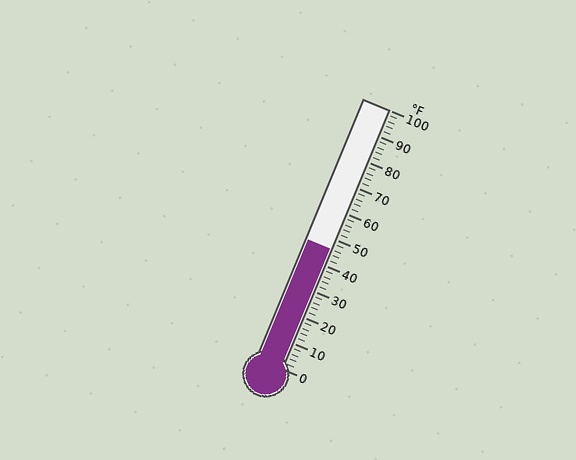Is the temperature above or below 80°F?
The temperature is below 80°F.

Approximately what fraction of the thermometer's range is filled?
The thermometer is filled to approximately 45% of its range.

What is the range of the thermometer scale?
The thermometer scale ranges from 0°F to 100°F.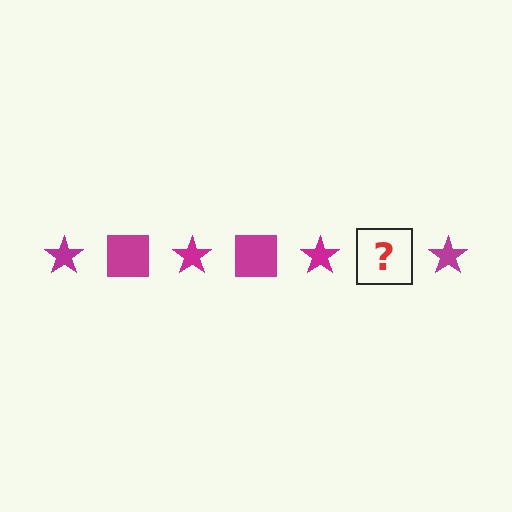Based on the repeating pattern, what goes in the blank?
The blank should be a magenta square.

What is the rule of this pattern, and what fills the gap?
The rule is that the pattern cycles through star, square shapes in magenta. The gap should be filled with a magenta square.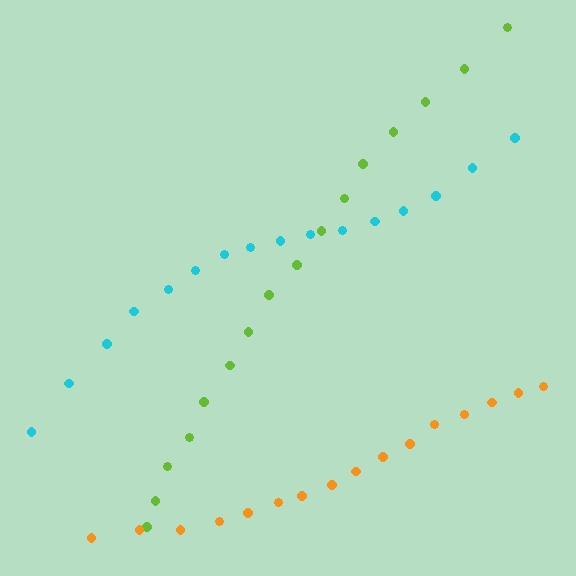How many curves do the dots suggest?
There are 3 distinct paths.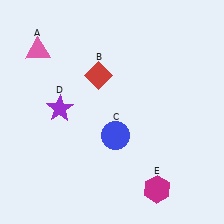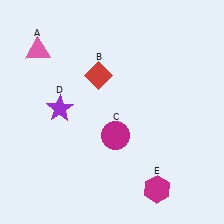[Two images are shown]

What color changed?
The circle (C) changed from blue in Image 1 to magenta in Image 2.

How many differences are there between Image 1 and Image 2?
There is 1 difference between the two images.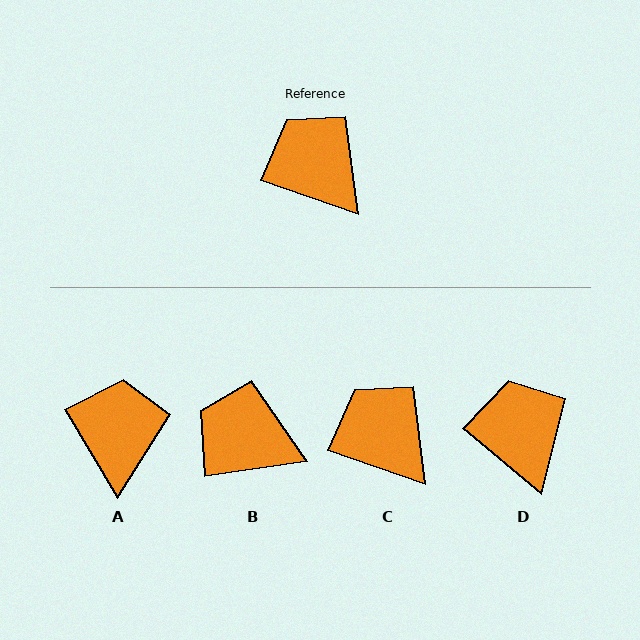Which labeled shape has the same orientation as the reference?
C.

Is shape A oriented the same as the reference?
No, it is off by about 40 degrees.